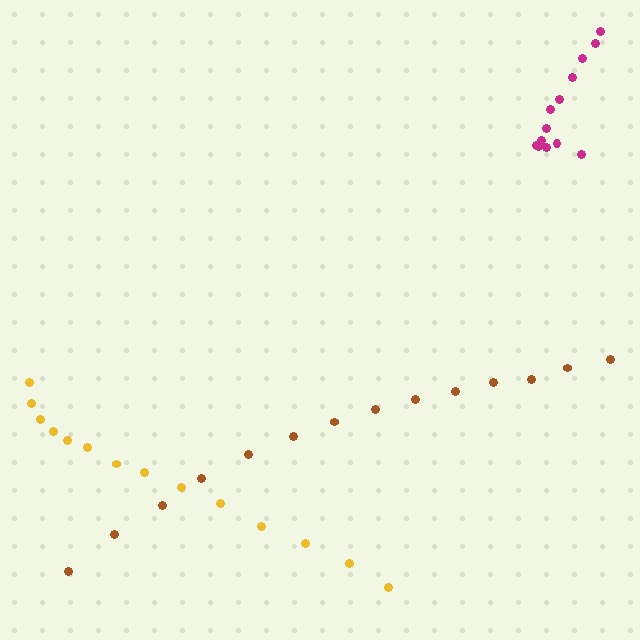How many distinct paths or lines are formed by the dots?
There are 3 distinct paths.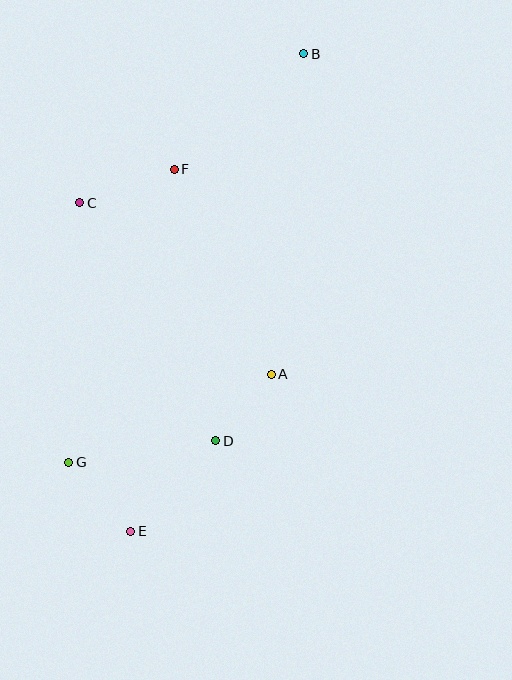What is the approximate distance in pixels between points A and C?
The distance between A and C is approximately 257 pixels.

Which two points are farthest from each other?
Points B and E are farthest from each other.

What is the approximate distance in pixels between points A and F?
The distance between A and F is approximately 227 pixels.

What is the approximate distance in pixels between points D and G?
The distance between D and G is approximately 149 pixels.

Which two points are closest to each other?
Points A and D are closest to each other.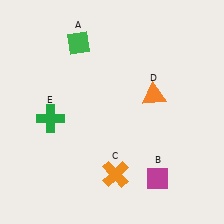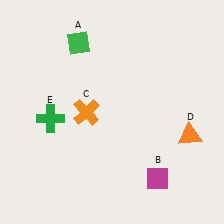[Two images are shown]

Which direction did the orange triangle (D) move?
The orange triangle (D) moved down.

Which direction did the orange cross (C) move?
The orange cross (C) moved up.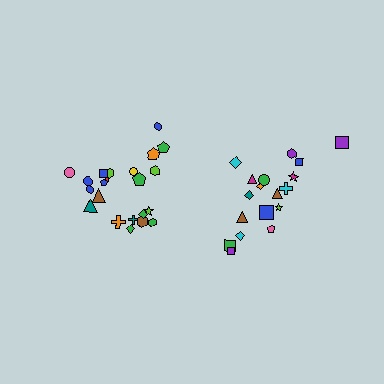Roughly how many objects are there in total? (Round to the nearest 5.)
Roughly 40 objects in total.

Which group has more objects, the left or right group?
The left group.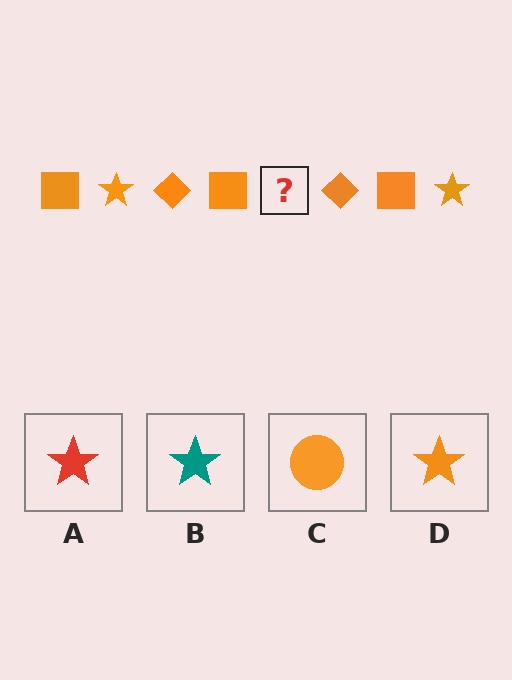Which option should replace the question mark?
Option D.